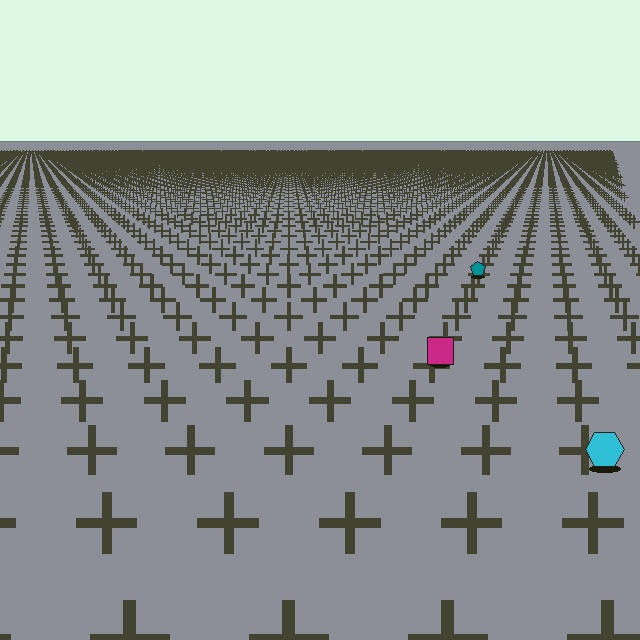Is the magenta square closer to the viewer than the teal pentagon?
Yes. The magenta square is closer — you can tell from the texture gradient: the ground texture is coarser near it.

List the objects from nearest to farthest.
From nearest to farthest: the cyan hexagon, the magenta square, the teal pentagon.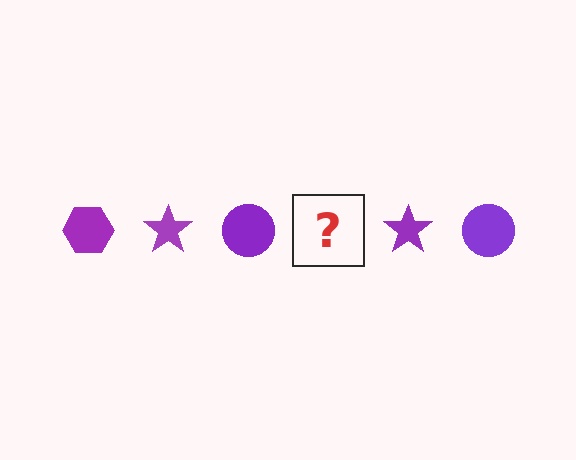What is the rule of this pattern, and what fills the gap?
The rule is that the pattern cycles through hexagon, star, circle shapes in purple. The gap should be filled with a purple hexagon.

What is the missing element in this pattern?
The missing element is a purple hexagon.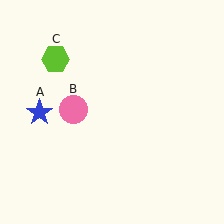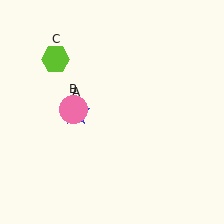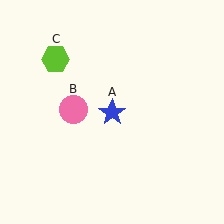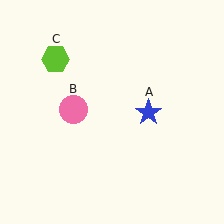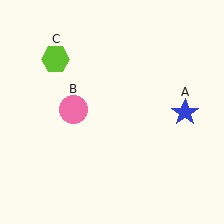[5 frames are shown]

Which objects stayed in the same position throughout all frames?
Pink circle (object B) and lime hexagon (object C) remained stationary.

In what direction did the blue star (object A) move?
The blue star (object A) moved right.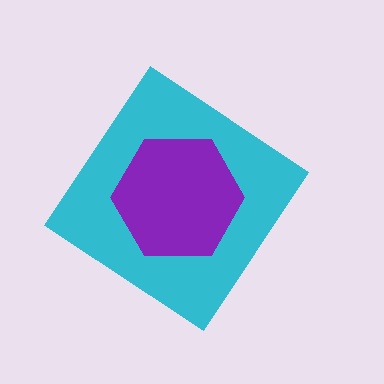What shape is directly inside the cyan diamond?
The purple hexagon.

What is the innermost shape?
The purple hexagon.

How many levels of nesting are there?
2.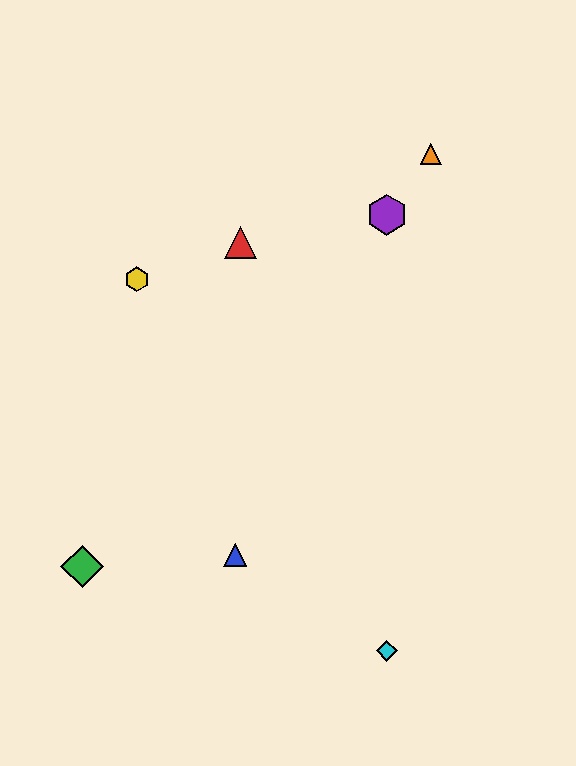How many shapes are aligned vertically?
2 shapes (the purple hexagon, the cyan diamond) are aligned vertically.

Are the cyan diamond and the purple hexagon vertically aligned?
Yes, both are at x≈387.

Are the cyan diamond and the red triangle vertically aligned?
No, the cyan diamond is at x≈387 and the red triangle is at x≈240.